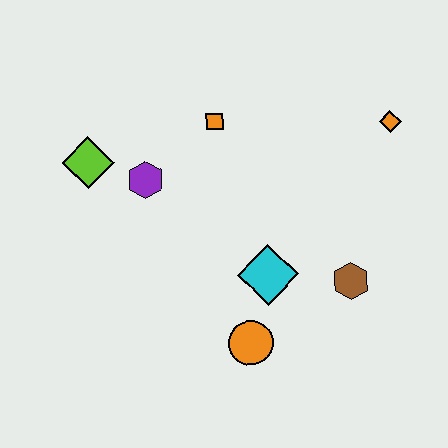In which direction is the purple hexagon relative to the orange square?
The purple hexagon is to the left of the orange square.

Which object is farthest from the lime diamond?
The orange diamond is farthest from the lime diamond.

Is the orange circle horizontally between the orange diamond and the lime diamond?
Yes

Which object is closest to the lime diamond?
The purple hexagon is closest to the lime diamond.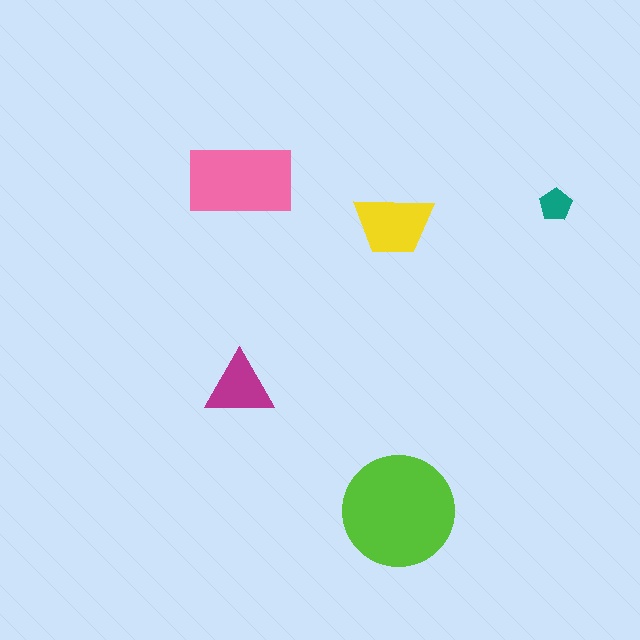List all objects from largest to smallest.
The lime circle, the pink rectangle, the yellow trapezoid, the magenta triangle, the teal pentagon.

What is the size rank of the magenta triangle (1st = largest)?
4th.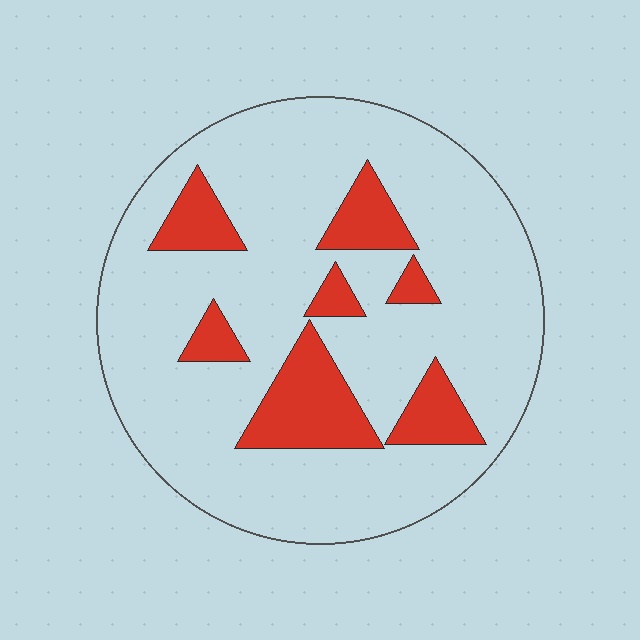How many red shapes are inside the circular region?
7.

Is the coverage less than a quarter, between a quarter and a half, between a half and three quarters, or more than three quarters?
Less than a quarter.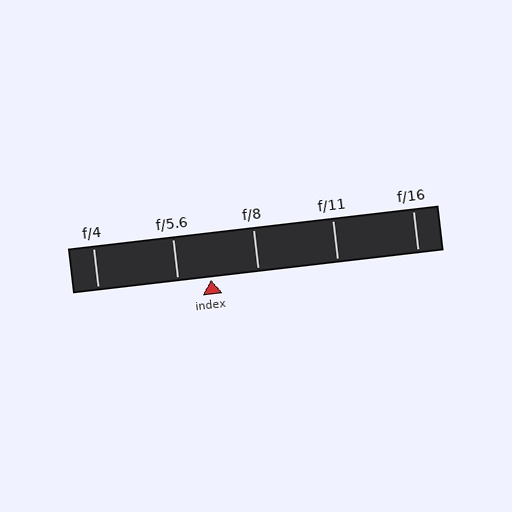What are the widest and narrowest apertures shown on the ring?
The widest aperture shown is f/4 and the narrowest is f/16.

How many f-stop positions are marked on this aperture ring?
There are 5 f-stop positions marked.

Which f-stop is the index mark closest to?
The index mark is closest to f/5.6.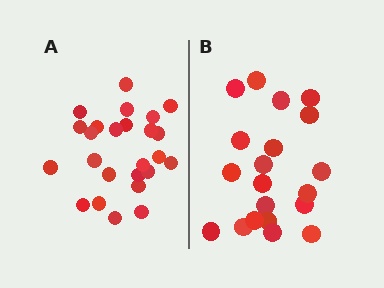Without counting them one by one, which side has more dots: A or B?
Region A (the left region) has more dots.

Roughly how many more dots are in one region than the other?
Region A has about 5 more dots than region B.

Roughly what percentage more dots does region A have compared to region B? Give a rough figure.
About 25% more.